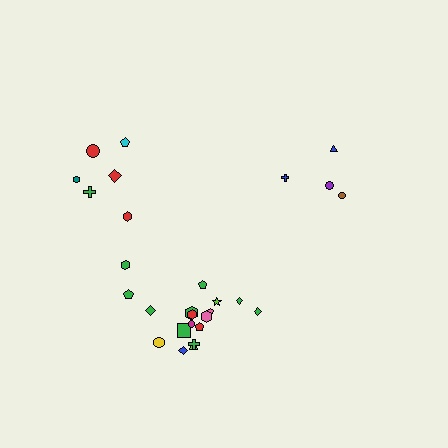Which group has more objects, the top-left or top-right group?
The top-left group.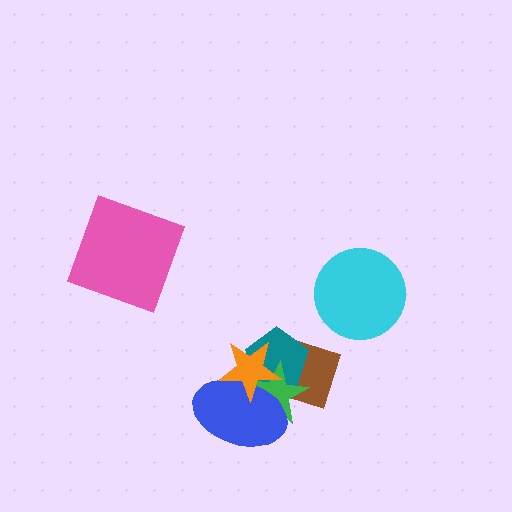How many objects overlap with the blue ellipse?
3 objects overlap with the blue ellipse.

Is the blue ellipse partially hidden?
Yes, it is partially covered by another shape.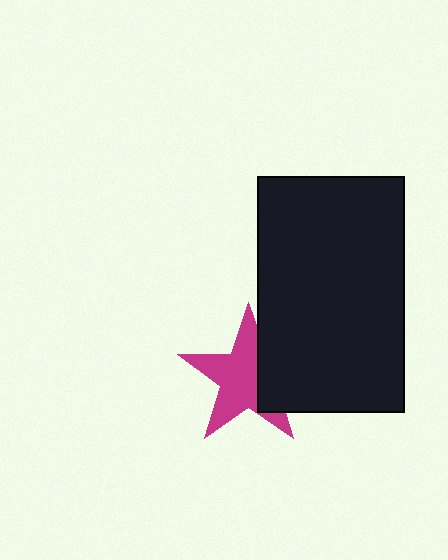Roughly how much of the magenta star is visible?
Most of it is visible (roughly 68%).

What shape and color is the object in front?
The object in front is a black rectangle.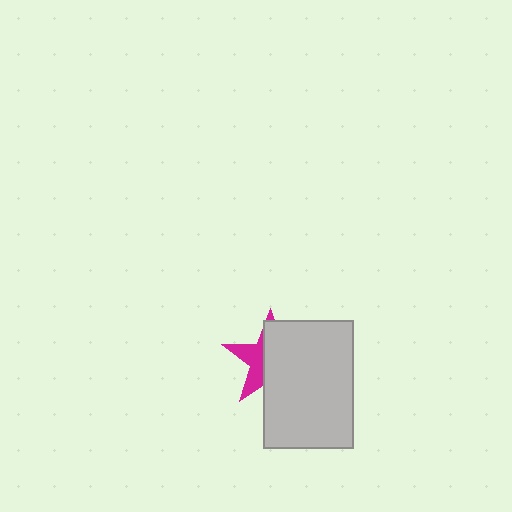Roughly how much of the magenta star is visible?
A small part of it is visible (roughly 38%).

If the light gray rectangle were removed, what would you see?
You would see the complete magenta star.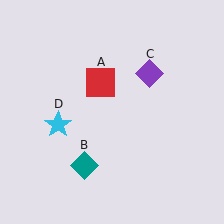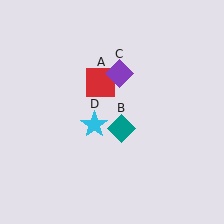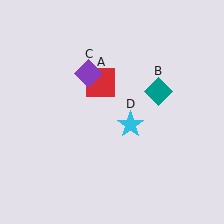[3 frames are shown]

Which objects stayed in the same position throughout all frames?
Red square (object A) remained stationary.